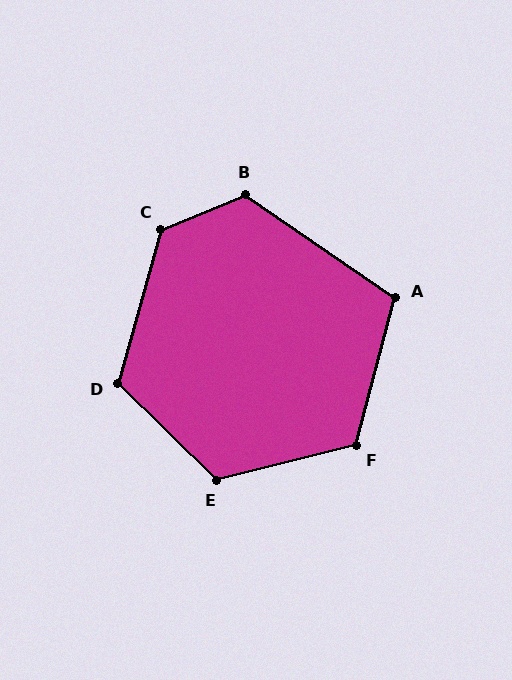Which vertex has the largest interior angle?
C, at approximately 128 degrees.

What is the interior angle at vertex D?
Approximately 118 degrees (obtuse).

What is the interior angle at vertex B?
Approximately 123 degrees (obtuse).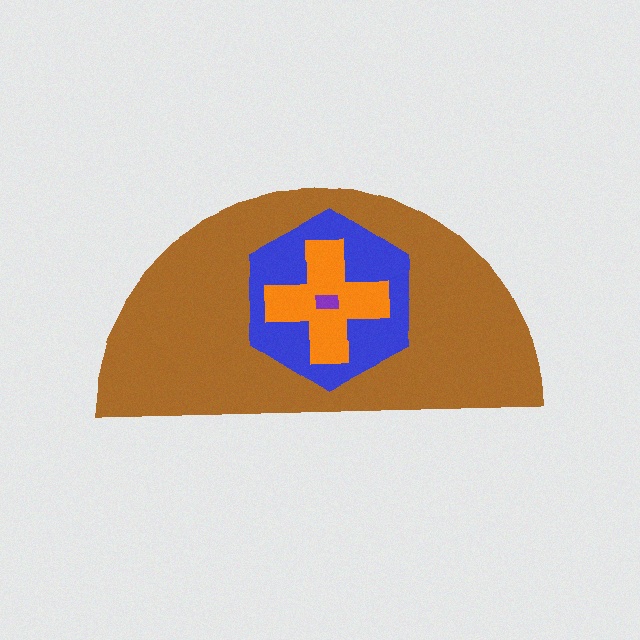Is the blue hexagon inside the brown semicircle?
Yes.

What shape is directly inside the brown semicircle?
The blue hexagon.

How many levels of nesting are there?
4.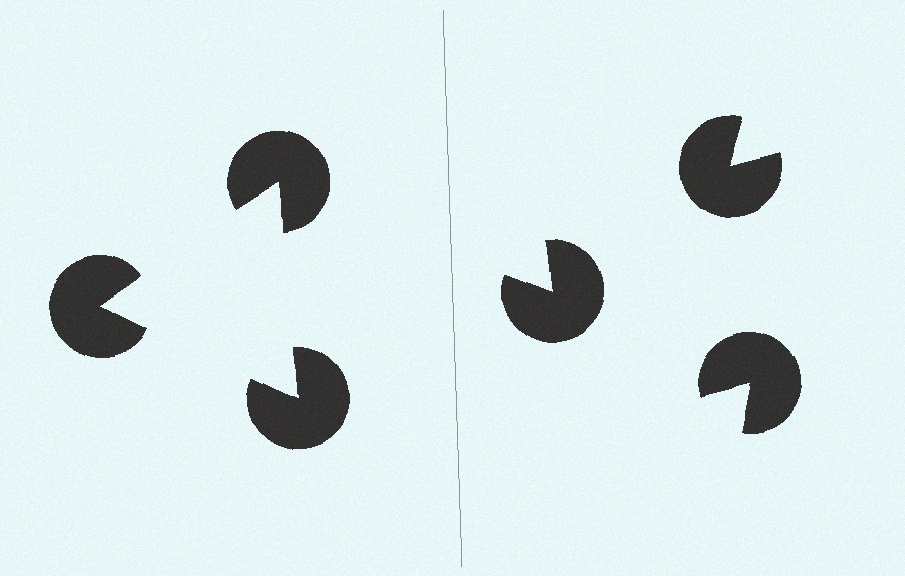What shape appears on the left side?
An illusory triangle.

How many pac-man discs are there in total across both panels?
6 — 3 on each side.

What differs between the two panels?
The pac-man discs are positioned identically on both sides; only the wedge orientations differ. On the left they align to a triangle; on the right they are misaligned.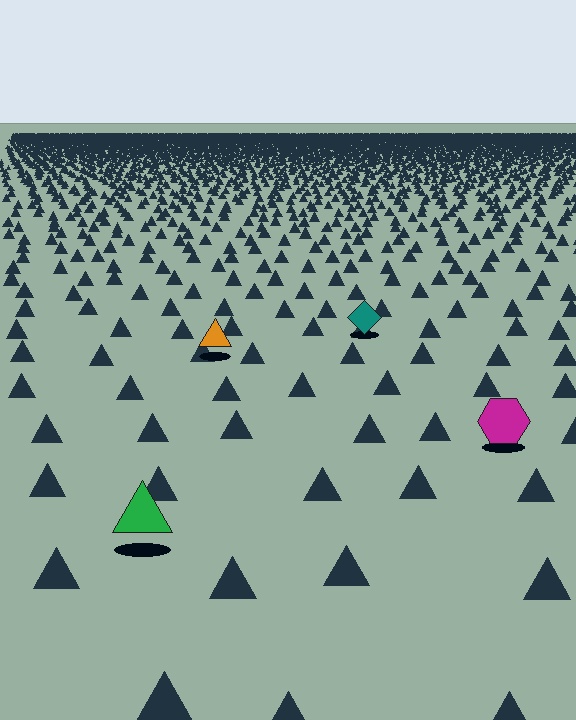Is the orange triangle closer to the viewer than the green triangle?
No. The green triangle is closer — you can tell from the texture gradient: the ground texture is coarser near it.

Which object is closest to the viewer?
The green triangle is closest. The texture marks near it are larger and more spread out.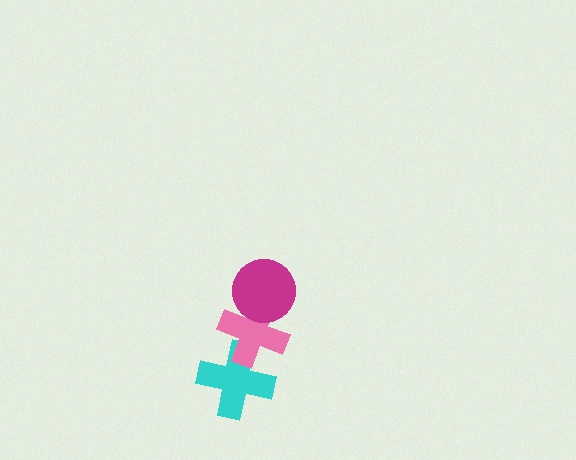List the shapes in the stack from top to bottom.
From top to bottom: the magenta circle, the pink cross, the cyan cross.